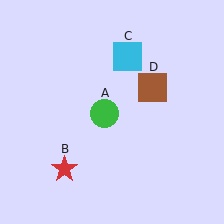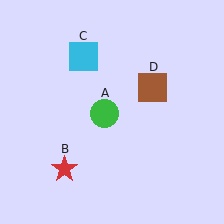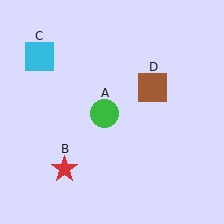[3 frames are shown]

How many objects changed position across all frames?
1 object changed position: cyan square (object C).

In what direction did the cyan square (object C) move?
The cyan square (object C) moved left.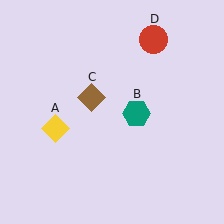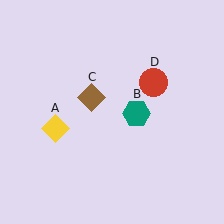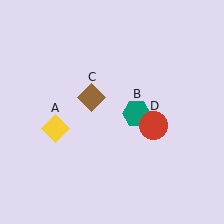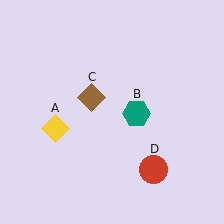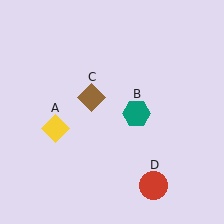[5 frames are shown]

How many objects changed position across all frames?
1 object changed position: red circle (object D).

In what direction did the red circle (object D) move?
The red circle (object D) moved down.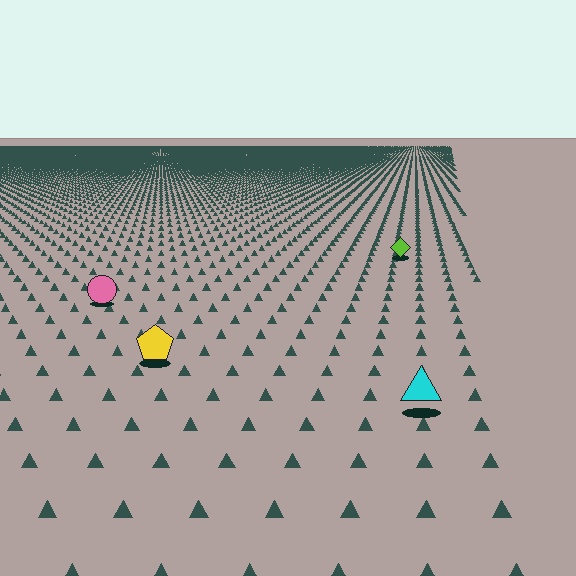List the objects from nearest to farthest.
From nearest to farthest: the cyan triangle, the yellow pentagon, the pink circle, the lime diamond.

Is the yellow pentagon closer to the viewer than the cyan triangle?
No. The cyan triangle is closer — you can tell from the texture gradient: the ground texture is coarser near it.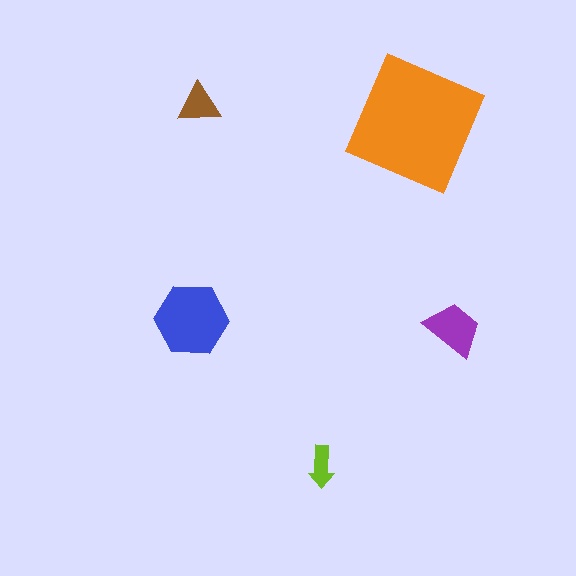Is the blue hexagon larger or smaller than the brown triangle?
Larger.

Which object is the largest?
The orange square.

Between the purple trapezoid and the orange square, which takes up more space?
The orange square.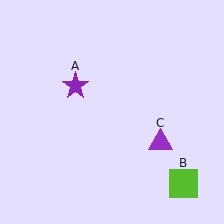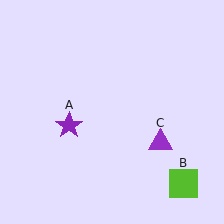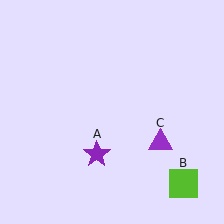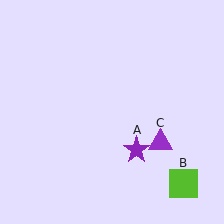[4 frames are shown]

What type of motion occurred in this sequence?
The purple star (object A) rotated counterclockwise around the center of the scene.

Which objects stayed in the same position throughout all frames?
Lime square (object B) and purple triangle (object C) remained stationary.